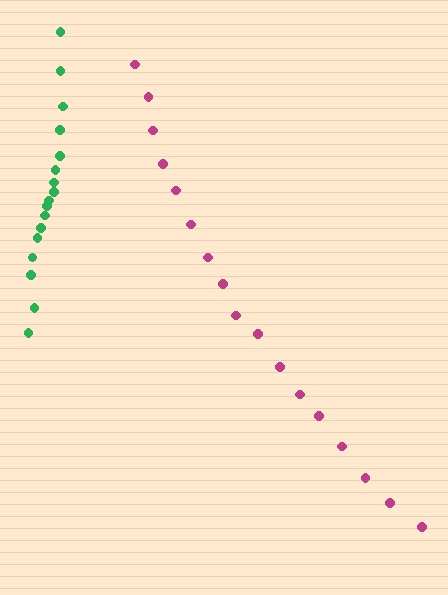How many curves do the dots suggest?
There are 2 distinct paths.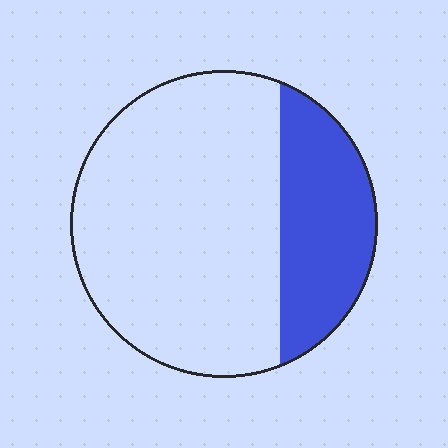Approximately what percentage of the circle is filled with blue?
Approximately 25%.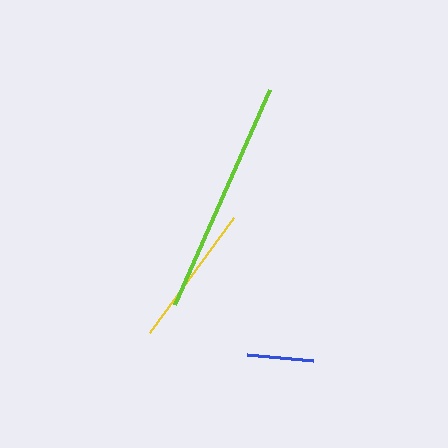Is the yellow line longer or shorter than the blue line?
The yellow line is longer than the blue line.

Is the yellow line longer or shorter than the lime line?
The lime line is longer than the yellow line.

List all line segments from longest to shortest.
From longest to shortest: lime, yellow, blue.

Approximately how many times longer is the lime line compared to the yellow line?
The lime line is approximately 1.6 times the length of the yellow line.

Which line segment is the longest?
The lime line is the longest at approximately 234 pixels.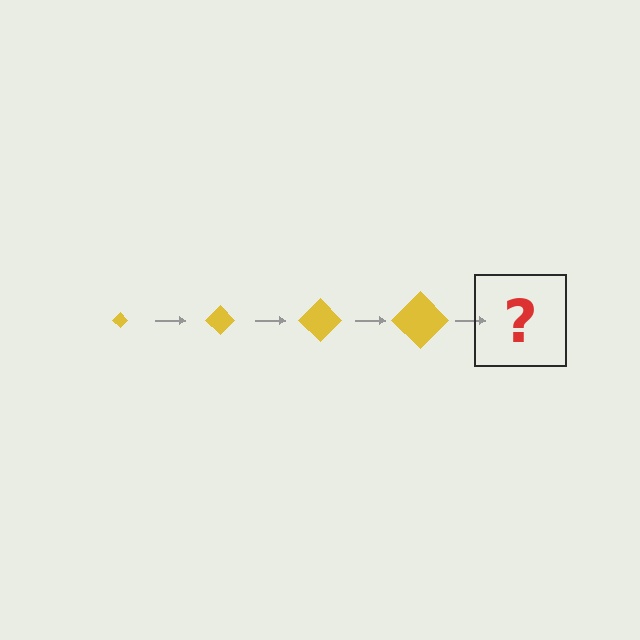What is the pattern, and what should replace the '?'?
The pattern is that the diamond gets progressively larger each step. The '?' should be a yellow diamond, larger than the previous one.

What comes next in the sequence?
The next element should be a yellow diamond, larger than the previous one.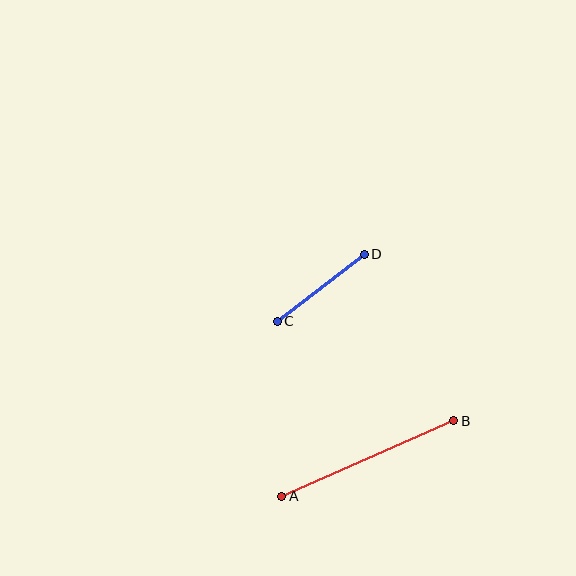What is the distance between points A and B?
The distance is approximately 188 pixels.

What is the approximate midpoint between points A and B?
The midpoint is at approximately (368, 459) pixels.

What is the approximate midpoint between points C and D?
The midpoint is at approximately (321, 288) pixels.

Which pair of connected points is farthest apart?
Points A and B are farthest apart.